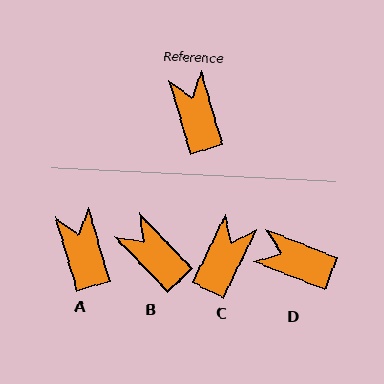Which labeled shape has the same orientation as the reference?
A.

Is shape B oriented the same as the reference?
No, it is off by about 27 degrees.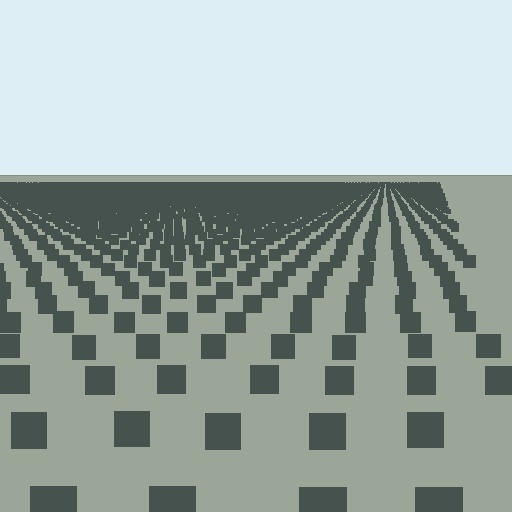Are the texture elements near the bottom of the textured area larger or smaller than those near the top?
Larger. Near the bottom, elements are closer to the viewer and appear at a bigger on-screen size.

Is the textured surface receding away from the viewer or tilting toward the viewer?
The surface is receding away from the viewer. Texture elements get smaller and denser toward the top.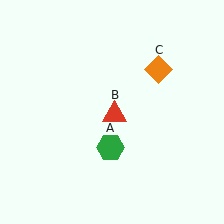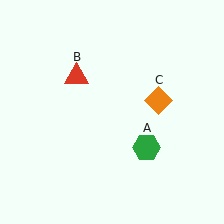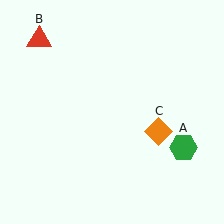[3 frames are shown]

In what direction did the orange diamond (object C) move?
The orange diamond (object C) moved down.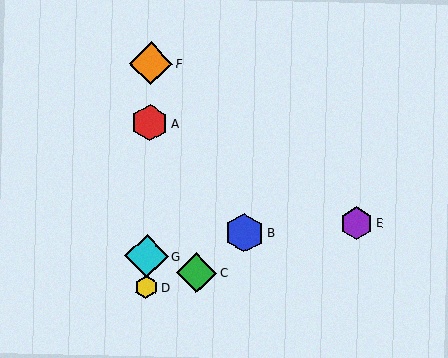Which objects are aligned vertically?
Objects A, D, F, G are aligned vertically.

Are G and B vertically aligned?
No, G is at x≈147 and B is at x≈245.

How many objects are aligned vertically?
4 objects (A, D, F, G) are aligned vertically.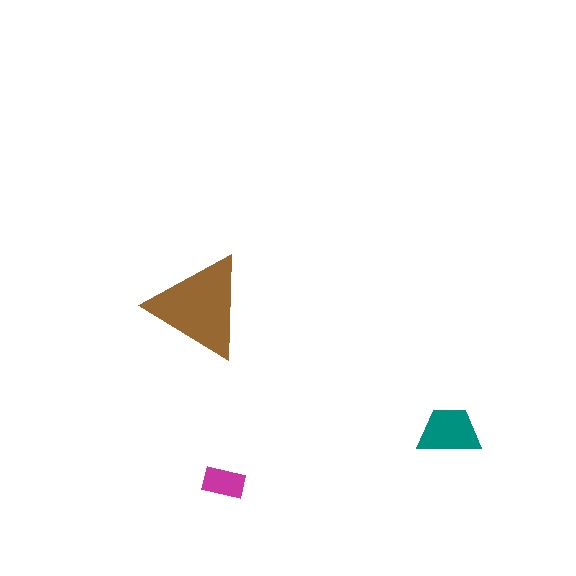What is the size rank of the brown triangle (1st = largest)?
1st.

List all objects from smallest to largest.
The magenta rectangle, the teal trapezoid, the brown triangle.